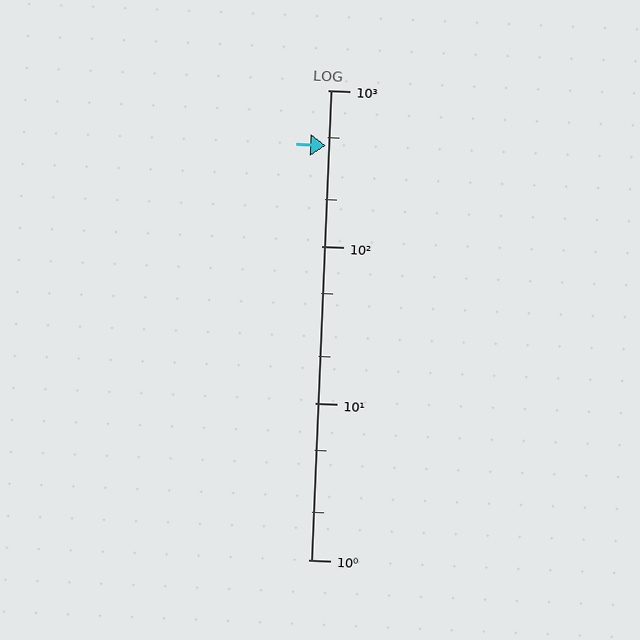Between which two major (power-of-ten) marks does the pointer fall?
The pointer is between 100 and 1000.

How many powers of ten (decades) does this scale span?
The scale spans 3 decades, from 1 to 1000.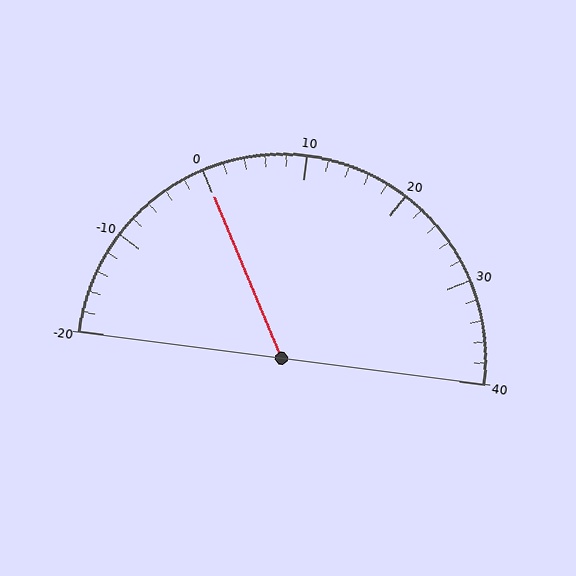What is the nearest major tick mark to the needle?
The nearest major tick mark is 0.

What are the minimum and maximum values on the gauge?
The gauge ranges from -20 to 40.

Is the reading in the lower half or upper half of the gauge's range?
The reading is in the lower half of the range (-20 to 40).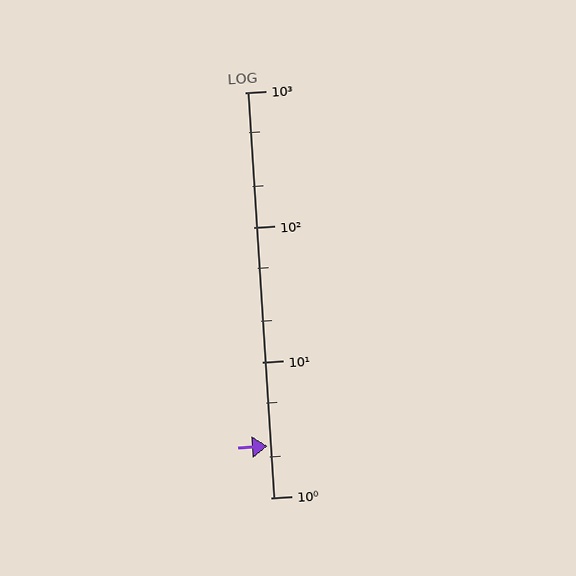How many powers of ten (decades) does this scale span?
The scale spans 3 decades, from 1 to 1000.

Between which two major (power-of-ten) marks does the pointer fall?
The pointer is between 1 and 10.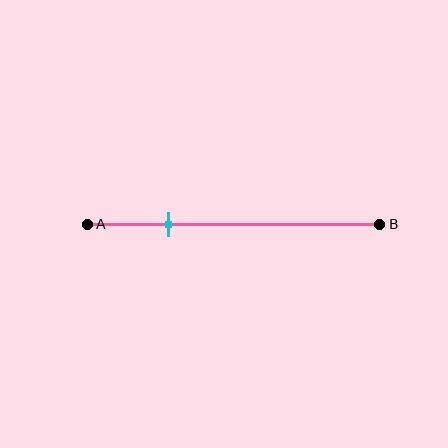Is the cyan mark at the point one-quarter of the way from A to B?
Yes, the mark is approximately at the one-quarter point.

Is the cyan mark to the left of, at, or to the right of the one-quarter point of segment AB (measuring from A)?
The cyan mark is approximately at the one-quarter point of segment AB.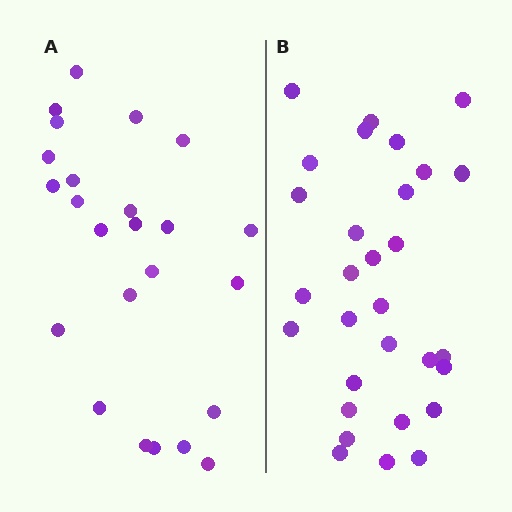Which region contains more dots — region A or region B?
Region B (the right region) has more dots.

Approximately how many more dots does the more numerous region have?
Region B has about 6 more dots than region A.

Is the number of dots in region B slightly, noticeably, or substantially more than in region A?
Region B has noticeably more, but not dramatically so. The ratio is roughly 1.2 to 1.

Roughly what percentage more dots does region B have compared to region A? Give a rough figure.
About 25% more.